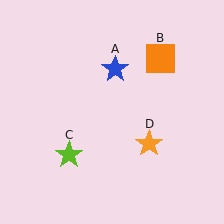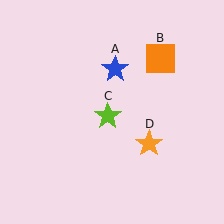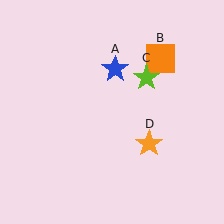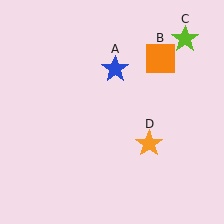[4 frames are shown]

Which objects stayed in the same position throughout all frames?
Blue star (object A) and orange square (object B) and orange star (object D) remained stationary.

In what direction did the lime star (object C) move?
The lime star (object C) moved up and to the right.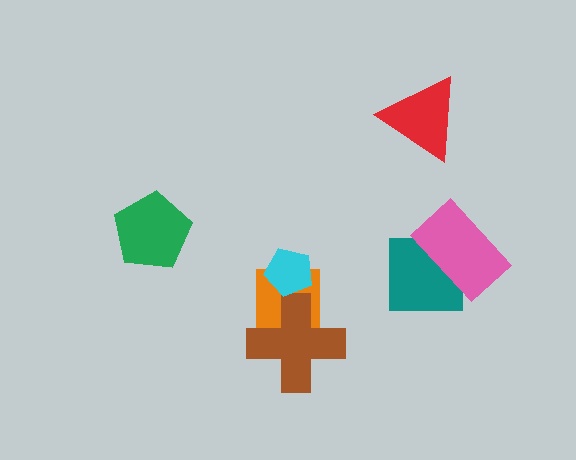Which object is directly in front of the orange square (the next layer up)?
The brown cross is directly in front of the orange square.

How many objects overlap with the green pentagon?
0 objects overlap with the green pentagon.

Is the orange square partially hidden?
Yes, it is partially covered by another shape.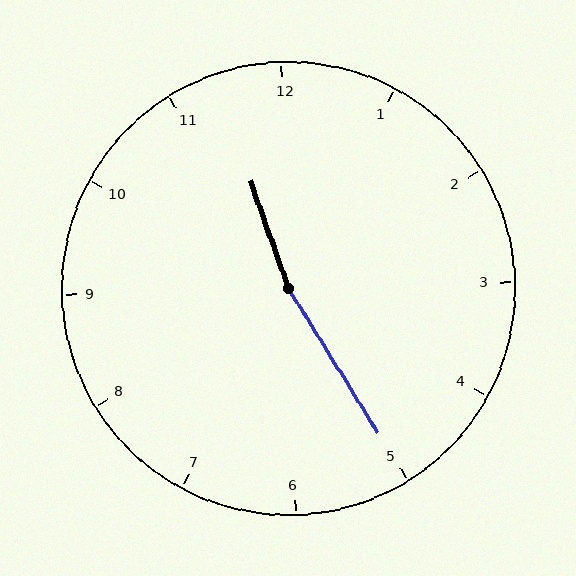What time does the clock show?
11:25.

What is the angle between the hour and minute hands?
Approximately 168 degrees.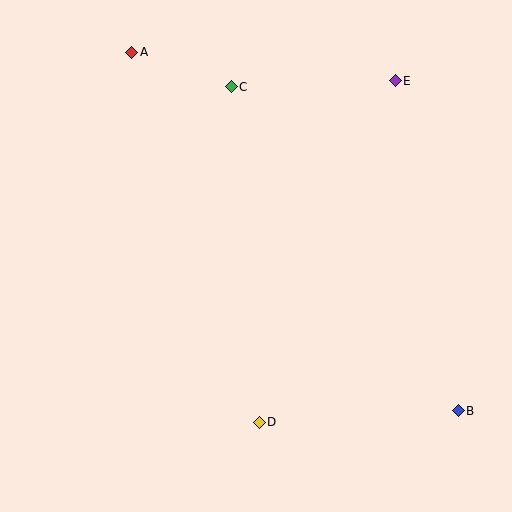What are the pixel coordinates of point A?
Point A is at (132, 52).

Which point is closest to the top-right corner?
Point E is closest to the top-right corner.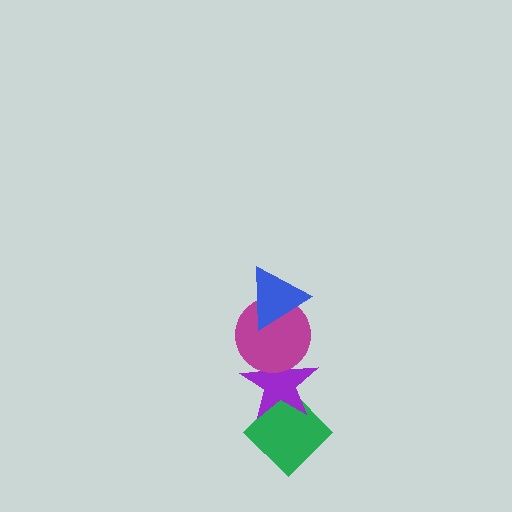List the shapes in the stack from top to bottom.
From top to bottom: the blue triangle, the magenta circle, the purple star, the green diamond.